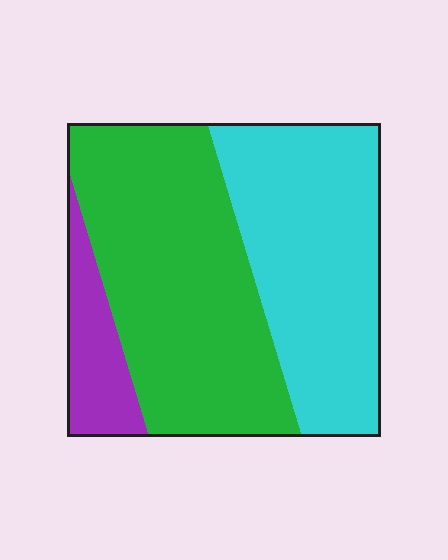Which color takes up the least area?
Purple, at roughly 10%.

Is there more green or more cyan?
Green.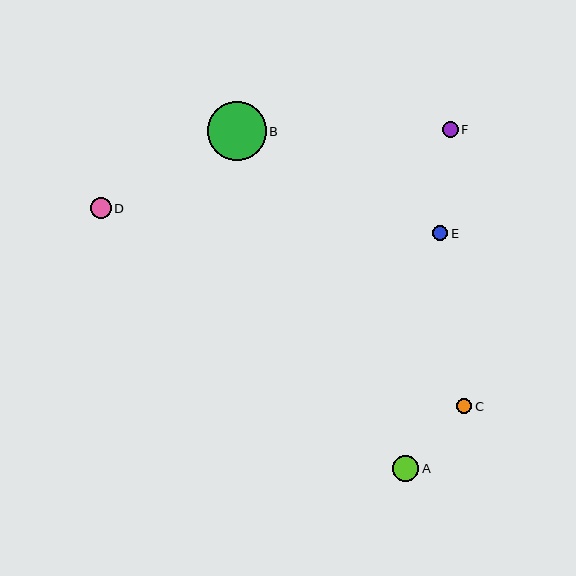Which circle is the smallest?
Circle E is the smallest with a size of approximately 15 pixels.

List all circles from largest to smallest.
From largest to smallest: B, A, D, F, C, E.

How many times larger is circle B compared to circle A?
Circle B is approximately 2.2 times the size of circle A.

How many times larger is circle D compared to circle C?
Circle D is approximately 1.4 times the size of circle C.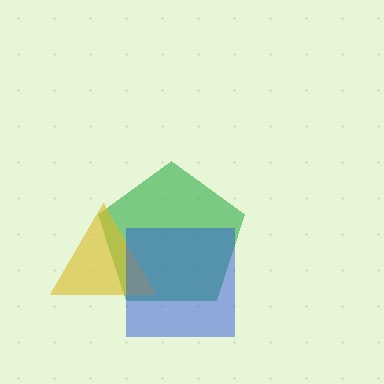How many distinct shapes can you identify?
There are 3 distinct shapes: a green pentagon, a yellow triangle, a blue square.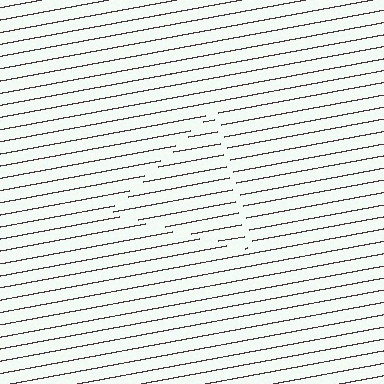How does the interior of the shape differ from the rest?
The interior of the shape contains the same grating, shifted by half a period — the contour is defined by the phase discontinuity where line-ends from the inner and outer gratings abut.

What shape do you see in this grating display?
An illusory triangle. The interior of the shape contains the same grating, shifted by half a period — the contour is defined by the phase discontinuity where line-ends from the inner and outer gratings abut.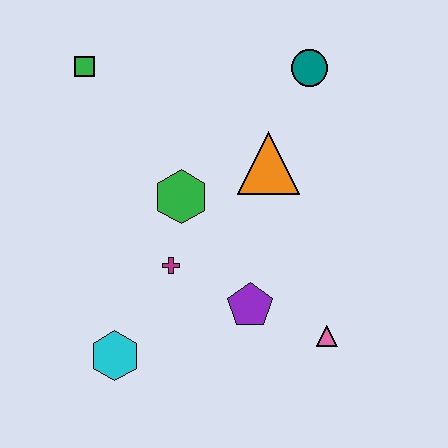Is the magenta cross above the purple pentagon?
Yes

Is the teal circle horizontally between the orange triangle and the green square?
No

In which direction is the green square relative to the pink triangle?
The green square is above the pink triangle.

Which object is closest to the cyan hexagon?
The magenta cross is closest to the cyan hexagon.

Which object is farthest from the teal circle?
The cyan hexagon is farthest from the teal circle.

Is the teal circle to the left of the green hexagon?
No